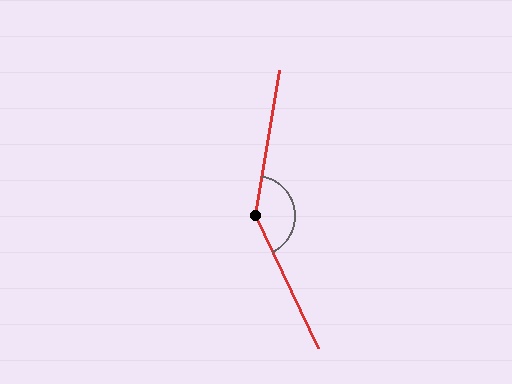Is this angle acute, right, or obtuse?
It is obtuse.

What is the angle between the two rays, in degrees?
Approximately 145 degrees.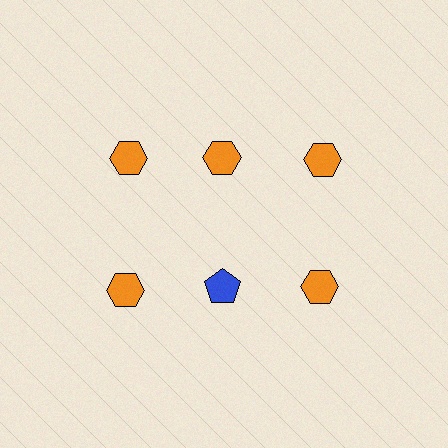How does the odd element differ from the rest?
It differs in both color (blue instead of orange) and shape (pentagon instead of hexagon).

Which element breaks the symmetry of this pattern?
The blue pentagon in the second row, second from left column breaks the symmetry. All other shapes are orange hexagons.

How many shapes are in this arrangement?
There are 6 shapes arranged in a grid pattern.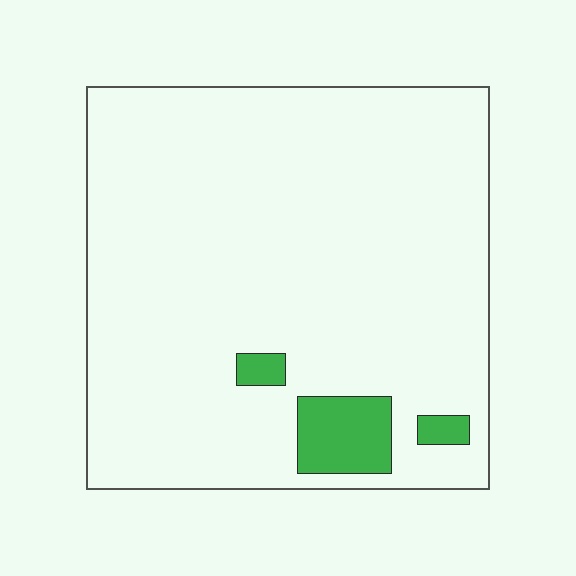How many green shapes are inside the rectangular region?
3.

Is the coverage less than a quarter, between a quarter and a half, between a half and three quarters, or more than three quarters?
Less than a quarter.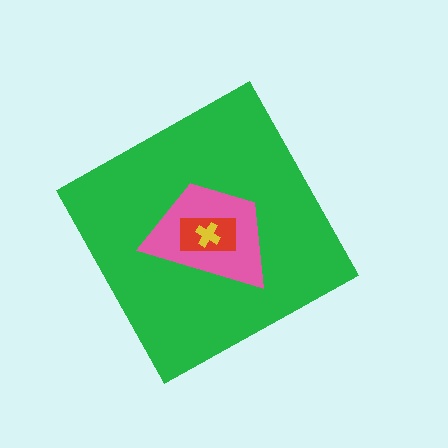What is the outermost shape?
The green diamond.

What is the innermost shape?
The yellow cross.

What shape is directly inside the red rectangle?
The yellow cross.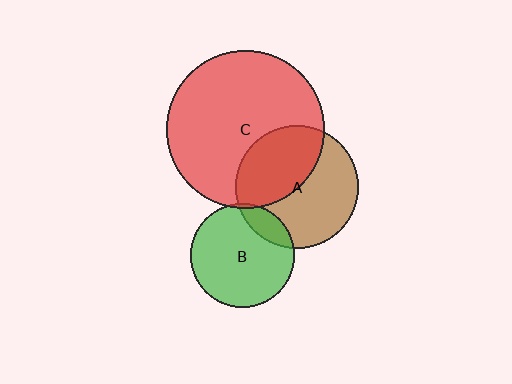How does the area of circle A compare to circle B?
Approximately 1.4 times.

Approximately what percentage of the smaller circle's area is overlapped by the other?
Approximately 45%.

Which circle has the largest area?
Circle C (red).